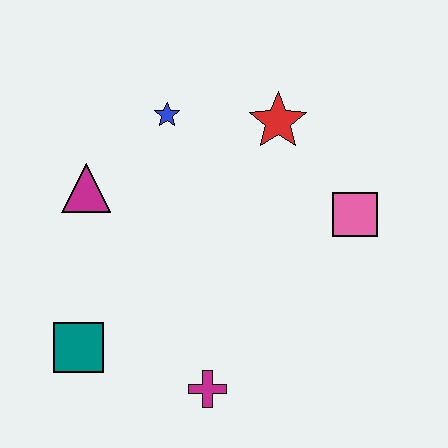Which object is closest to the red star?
The blue star is closest to the red star.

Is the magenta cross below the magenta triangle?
Yes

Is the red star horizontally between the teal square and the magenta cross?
No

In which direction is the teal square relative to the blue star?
The teal square is below the blue star.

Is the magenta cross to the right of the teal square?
Yes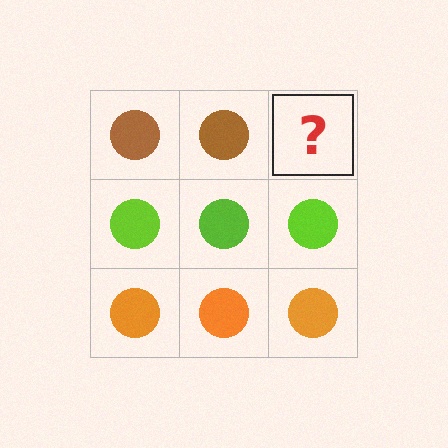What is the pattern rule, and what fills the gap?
The rule is that each row has a consistent color. The gap should be filled with a brown circle.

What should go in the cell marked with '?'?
The missing cell should contain a brown circle.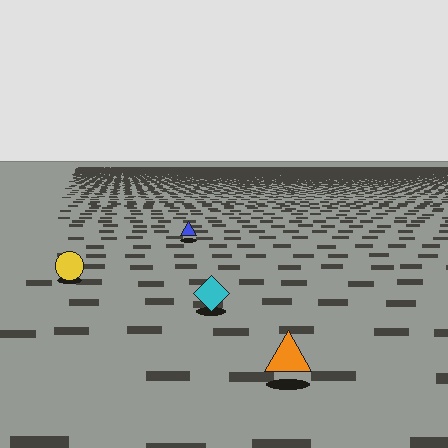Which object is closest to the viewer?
The orange triangle is closest. The texture marks near it are larger and more spread out.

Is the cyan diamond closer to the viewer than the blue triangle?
Yes. The cyan diamond is closer — you can tell from the texture gradient: the ground texture is coarser near it.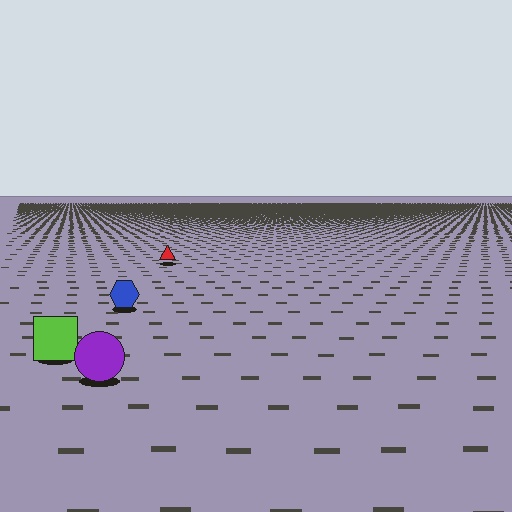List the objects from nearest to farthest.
From nearest to farthest: the purple circle, the lime square, the blue hexagon, the red triangle.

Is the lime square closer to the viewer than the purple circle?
No. The purple circle is closer — you can tell from the texture gradient: the ground texture is coarser near it.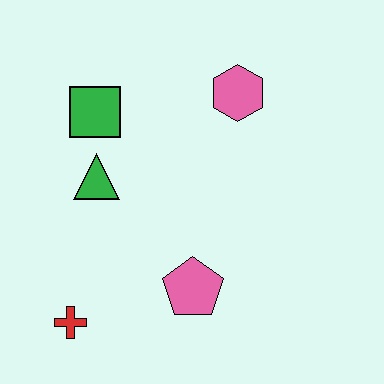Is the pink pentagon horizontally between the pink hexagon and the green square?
Yes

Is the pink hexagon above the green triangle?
Yes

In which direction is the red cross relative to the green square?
The red cross is below the green square.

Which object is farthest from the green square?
The red cross is farthest from the green square.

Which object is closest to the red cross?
The pink pentagon is closest to the red cross.